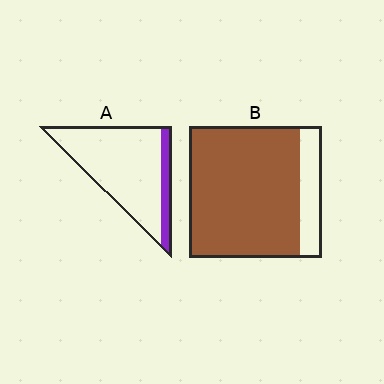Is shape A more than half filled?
No.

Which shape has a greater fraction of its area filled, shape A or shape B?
Shape B.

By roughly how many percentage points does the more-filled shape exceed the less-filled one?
By roughly 70 percentage points (B over A).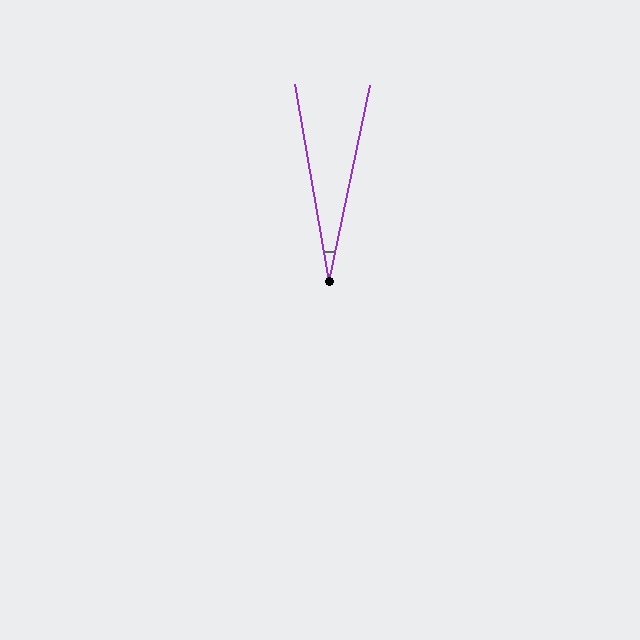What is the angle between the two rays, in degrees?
Approximately 22 degrees.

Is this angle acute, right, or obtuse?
It is acute.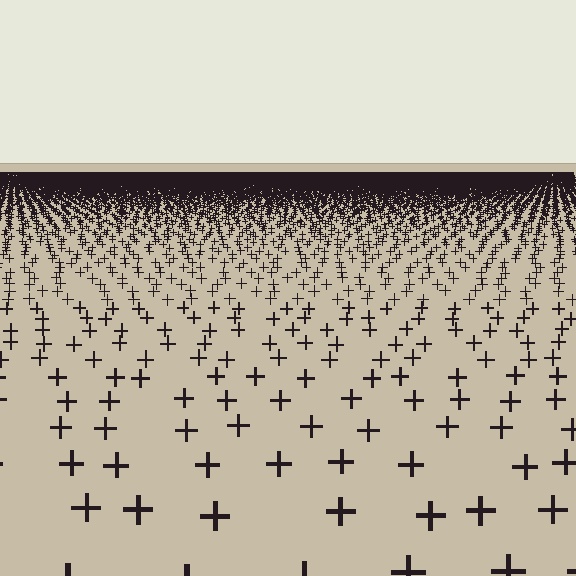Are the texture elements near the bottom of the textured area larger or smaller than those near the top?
Larger. Near the bottom, elements are closer to the viewer and appear at a bigger on-screen size.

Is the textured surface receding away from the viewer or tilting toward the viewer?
The surface is receding away from the viewer. Texture elements get smaller and denser toward the top.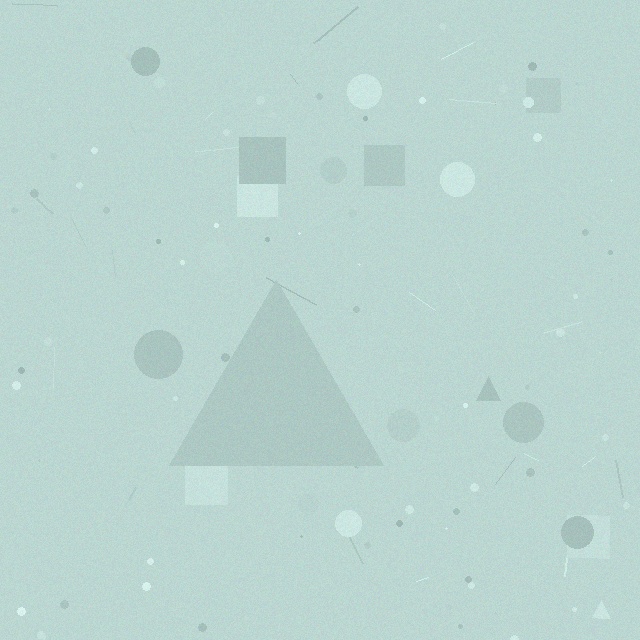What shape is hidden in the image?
A triangle is hidden in the image.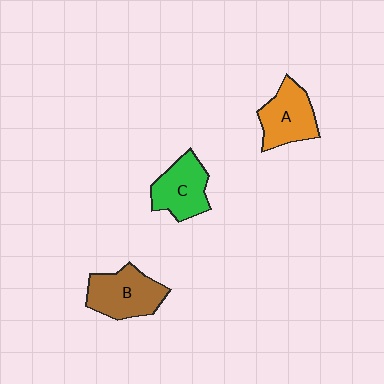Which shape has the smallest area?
Shape C (green).